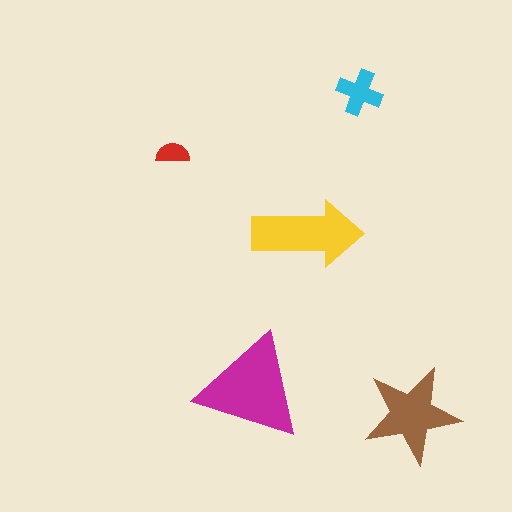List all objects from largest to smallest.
The magenta triangle, the yellow arrow, the brown star, the cyan cross, the red semicircle.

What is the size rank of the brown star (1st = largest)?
3rd.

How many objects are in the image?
There are 5 objects in the image.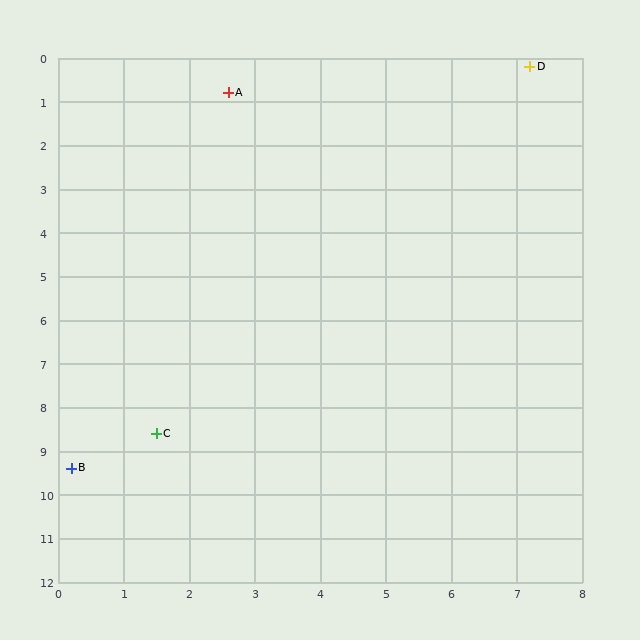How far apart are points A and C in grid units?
Points A and C are about 7.9 grid units apart.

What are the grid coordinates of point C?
Point C is at approximately (1.5, 8.6).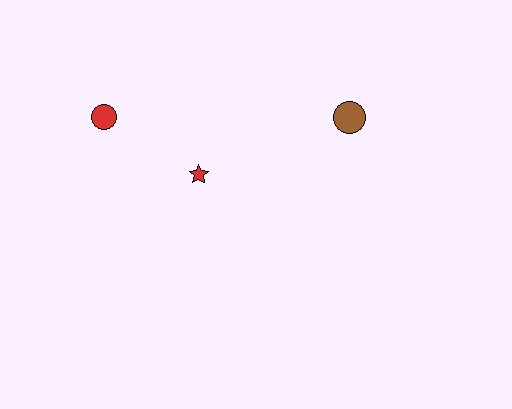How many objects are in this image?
There are 3 objects.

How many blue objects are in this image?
There are no blue objects.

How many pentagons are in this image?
There are no pentagons.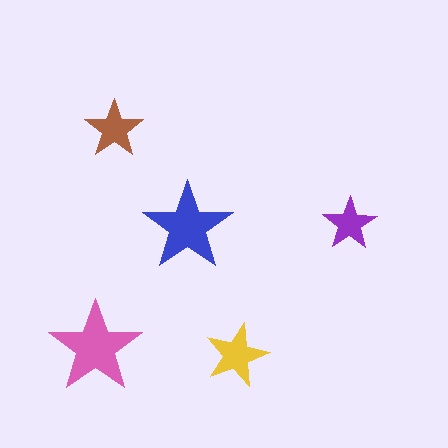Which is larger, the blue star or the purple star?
The blue one.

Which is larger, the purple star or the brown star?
The brown one.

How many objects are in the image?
There are 5 objects in the image.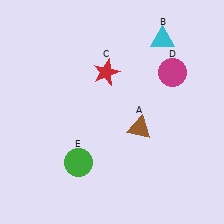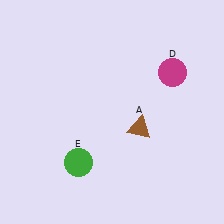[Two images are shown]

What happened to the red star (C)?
The red star (C) was removed in Image 2. It was in the top-left area of Image 1.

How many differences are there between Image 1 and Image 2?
There are 2 differences between the two images.